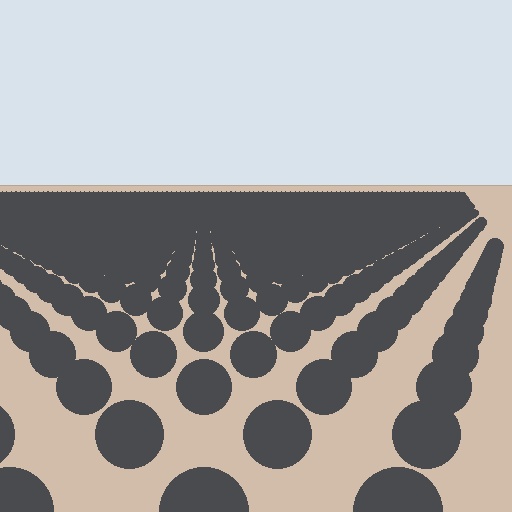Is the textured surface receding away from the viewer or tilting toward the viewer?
The surface is receding away from the viewer. Texture elements get smaller and denser toward the top.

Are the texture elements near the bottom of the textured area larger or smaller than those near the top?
Larger. Near the bottom, elements are closer to the viewer and appear at a bigger on-screen size.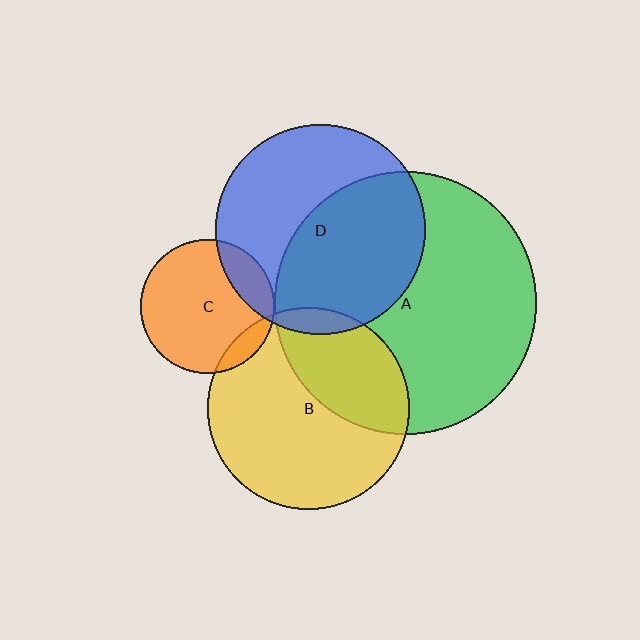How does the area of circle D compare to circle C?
Approximately 2.5 times.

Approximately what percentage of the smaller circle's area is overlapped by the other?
Approximately 20%.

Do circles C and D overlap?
Yes.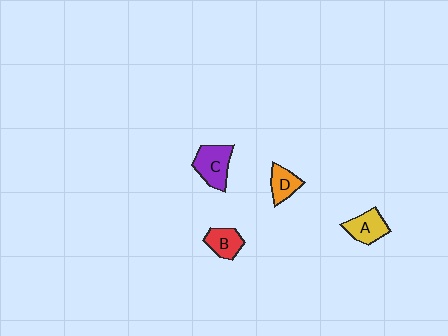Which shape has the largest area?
Shape C (purple).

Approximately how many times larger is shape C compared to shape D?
Approximately 1.5 times.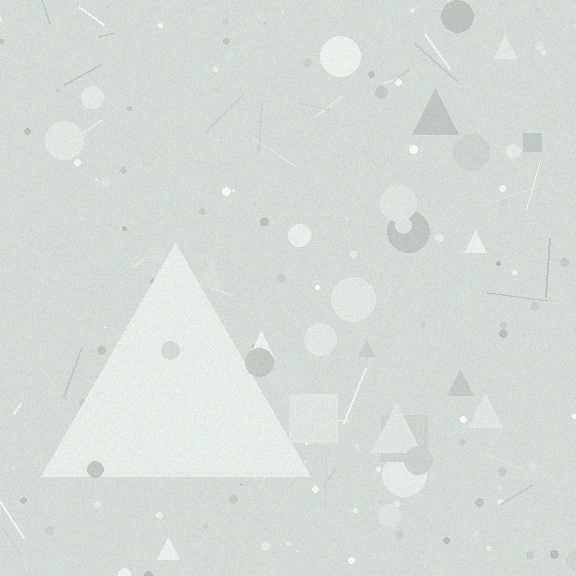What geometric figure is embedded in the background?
A triangle is embedded in the background.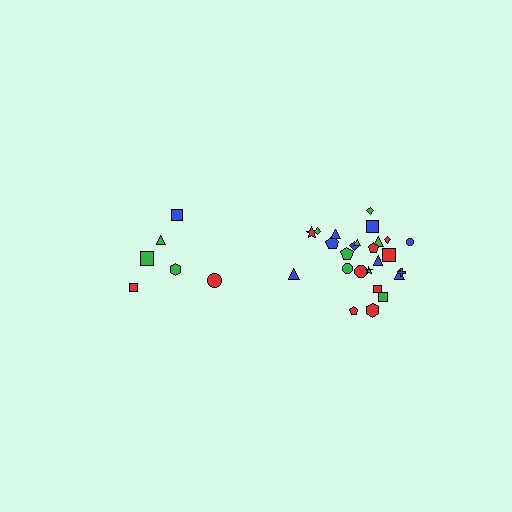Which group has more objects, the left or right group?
The right group.